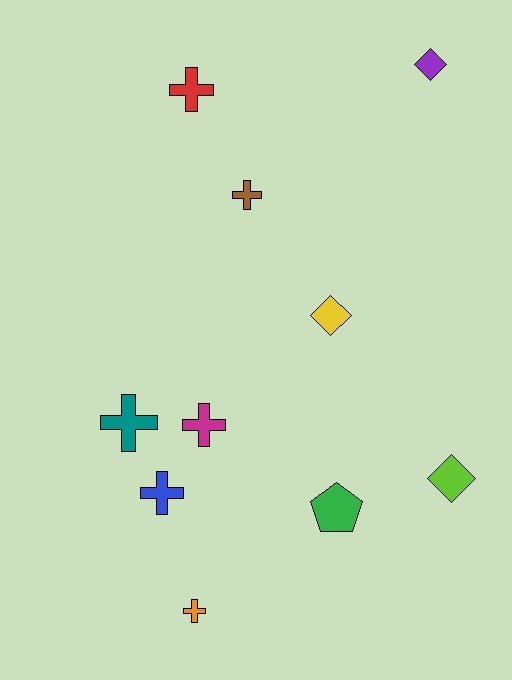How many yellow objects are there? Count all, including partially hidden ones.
There is 1 yellow object.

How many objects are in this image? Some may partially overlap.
There are 10 objects.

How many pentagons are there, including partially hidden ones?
There is 1 pentagon.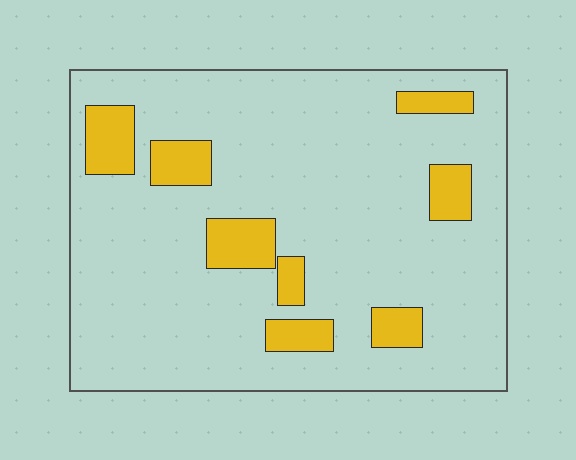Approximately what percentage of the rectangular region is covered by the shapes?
Approximately 15%.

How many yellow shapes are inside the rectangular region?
8.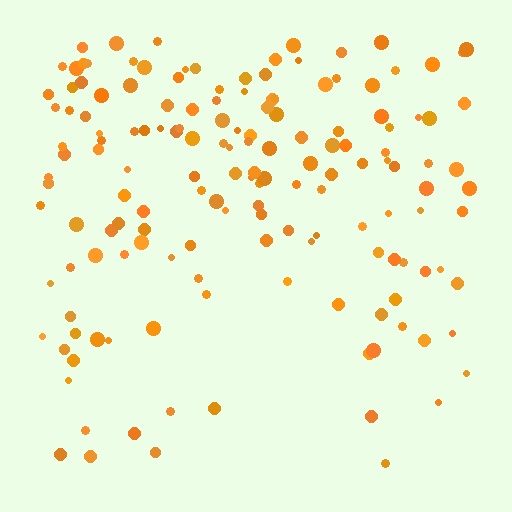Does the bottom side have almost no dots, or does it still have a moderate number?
Still a moderate number, just noticeably fewer than the top.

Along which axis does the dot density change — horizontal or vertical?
Vertical.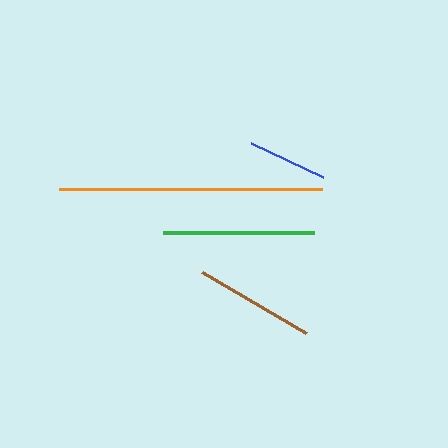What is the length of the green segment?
The green segment is approximately 151 pixels long.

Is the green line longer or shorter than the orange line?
The orange line is longer than the green line.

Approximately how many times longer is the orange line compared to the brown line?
The orange line is approximately 2.2 times the length of the brown line.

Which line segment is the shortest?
The blue line is the shortest at approximately 80 pixels.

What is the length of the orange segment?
The orange segment is approximately 263 pixels long.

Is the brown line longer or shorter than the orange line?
The orange line is longer than the brown line.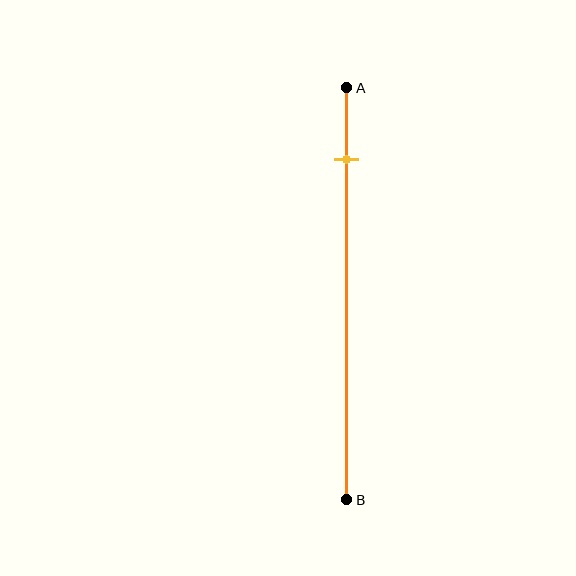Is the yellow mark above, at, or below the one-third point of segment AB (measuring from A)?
The yellow mark is above the one-third point of segment AB.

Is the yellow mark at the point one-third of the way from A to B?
No, the mark is at about 15% from A, not at the 33% one-third point.